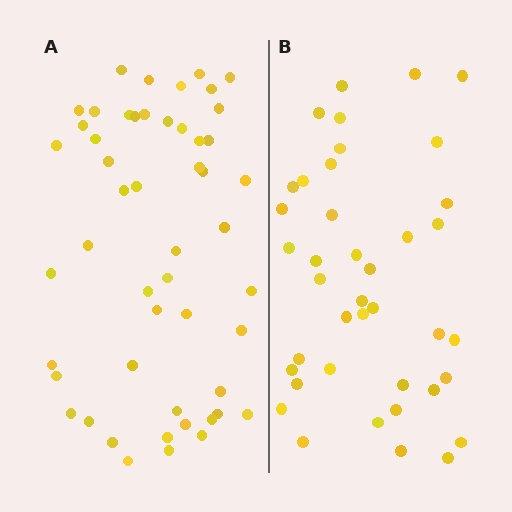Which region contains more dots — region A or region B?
Region A (the left region) has more dots.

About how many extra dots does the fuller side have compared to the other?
Region A has roughly 12 or so more dots than region B.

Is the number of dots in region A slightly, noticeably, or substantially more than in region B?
Region A has noticeably more, but not dramatically so. The ratio is roughly 1.3 to 1.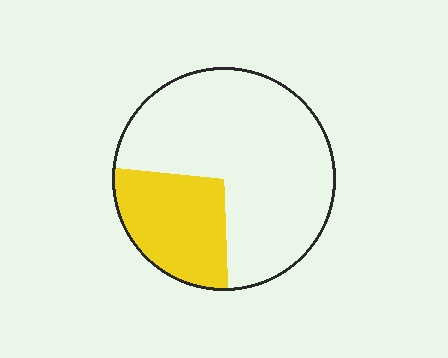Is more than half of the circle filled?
No.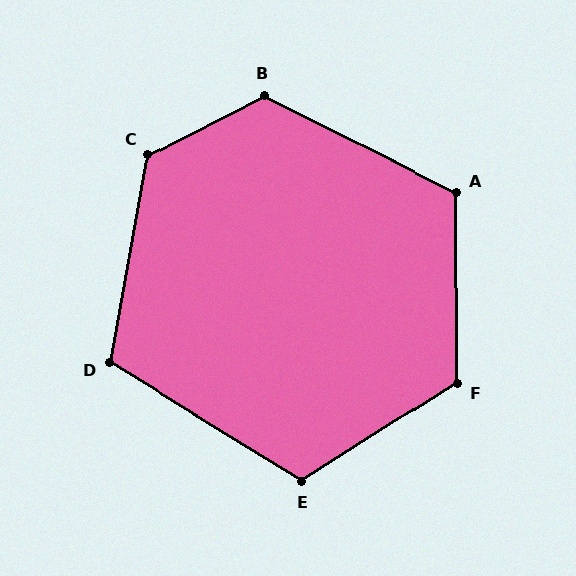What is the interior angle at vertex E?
Approximately 116 degrees (obtuse).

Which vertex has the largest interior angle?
C, at approximately 127 degrees.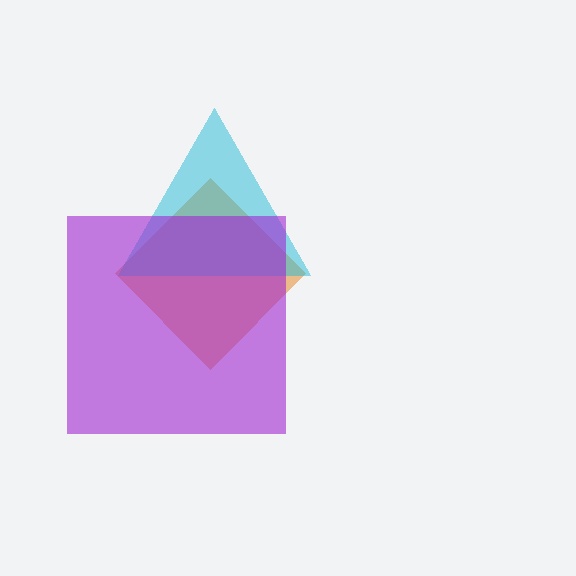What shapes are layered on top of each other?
The layered shapes are: an orange diamond, a cyan triangle, a purple square.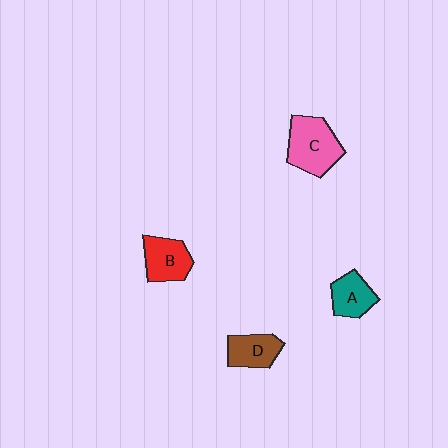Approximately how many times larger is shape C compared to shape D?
Approximately 1.6 times.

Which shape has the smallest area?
Shape A (teal).